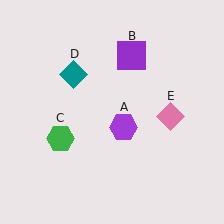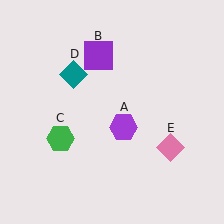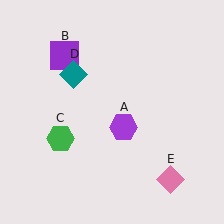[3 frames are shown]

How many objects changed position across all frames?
2 objects changed position: purple square (object B), pink diamond (object E).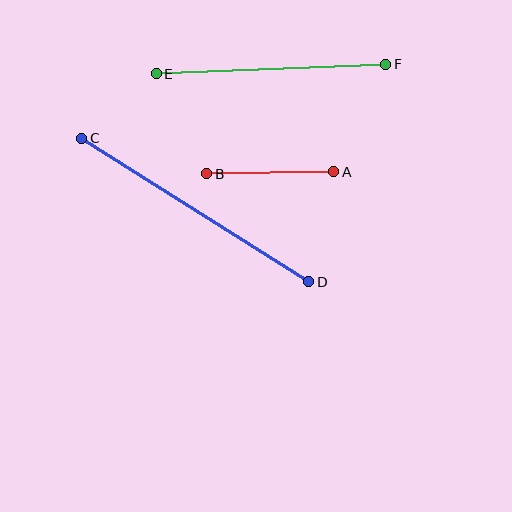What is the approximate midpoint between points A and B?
The midpoint is at approximately (270, 173) pixels.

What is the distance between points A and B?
The distance is approximately 127 pixels.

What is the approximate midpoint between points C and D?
The midpoint is at approximately (195, 210) pixels.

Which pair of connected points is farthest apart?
Points C and D are farthest apart.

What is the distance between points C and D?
The distance is approximately 268 pixels.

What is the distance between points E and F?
The distance is approximately 230 pixels.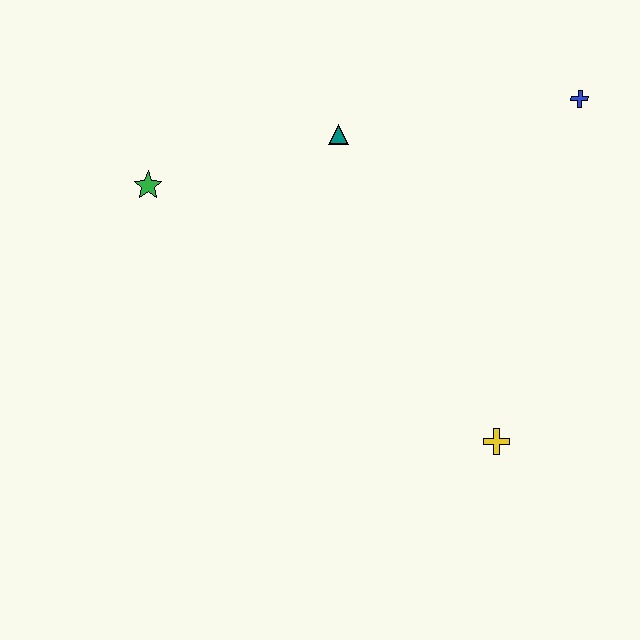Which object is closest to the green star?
The teal triangle is closest to the green star.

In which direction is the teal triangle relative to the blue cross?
The teal triangle is to the left of the blue cross.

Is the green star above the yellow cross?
Yes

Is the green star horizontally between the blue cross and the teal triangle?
No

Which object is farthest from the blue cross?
The green star is farthest from the blue cross.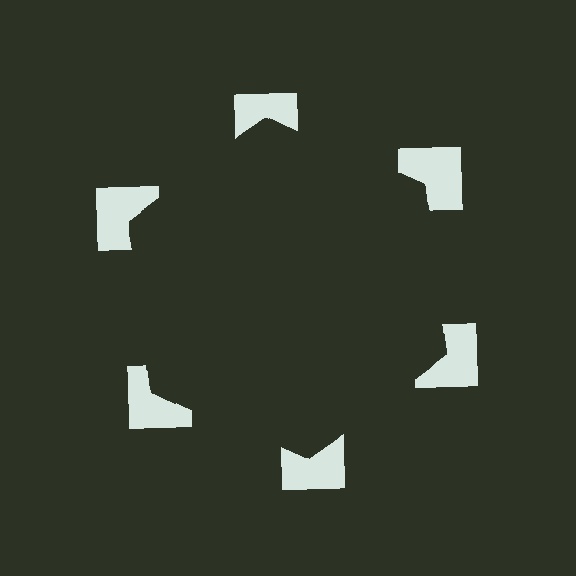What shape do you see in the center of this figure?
An illusory hexagon — its edges are inferred from the aligned wedge cuts in the notched squares, not physically drawn.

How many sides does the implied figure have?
6 sides.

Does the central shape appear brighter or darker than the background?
It typically appears slightly darker than the background, even though no actual brightness change is drawn.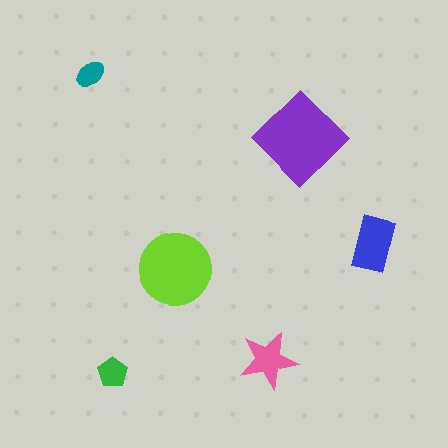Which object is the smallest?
The teal ellipse.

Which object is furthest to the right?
The blue rectangle is rightmost.